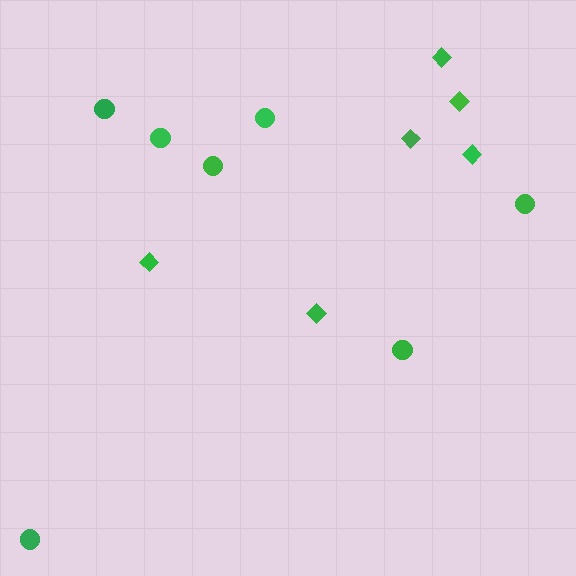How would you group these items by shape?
There are 2 groups: one group of circles (7) and one group of diamonds (6).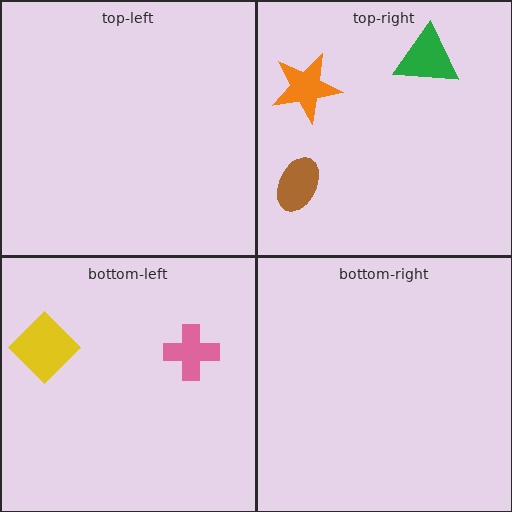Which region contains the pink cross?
The bottom-left region.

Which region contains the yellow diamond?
The bottom-left region.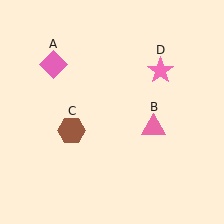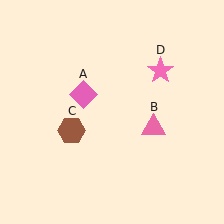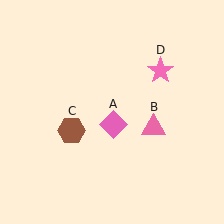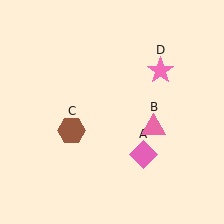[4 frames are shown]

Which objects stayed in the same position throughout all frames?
Pink triangle (object B) and brown hexagon (object C) and pink star (object D) remained stationary.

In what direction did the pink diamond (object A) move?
The pink diamond (object A) moved down and to the right.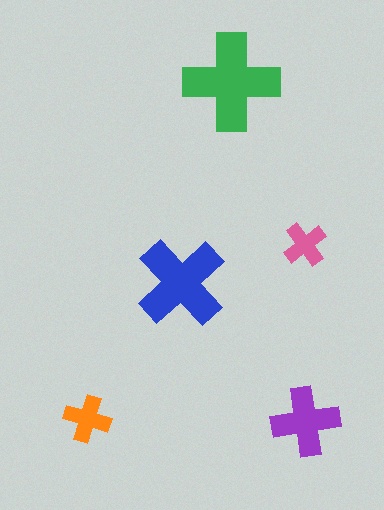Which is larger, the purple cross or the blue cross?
The blue one.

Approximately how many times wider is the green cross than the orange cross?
About 2 times wider.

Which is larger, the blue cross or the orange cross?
The blue one.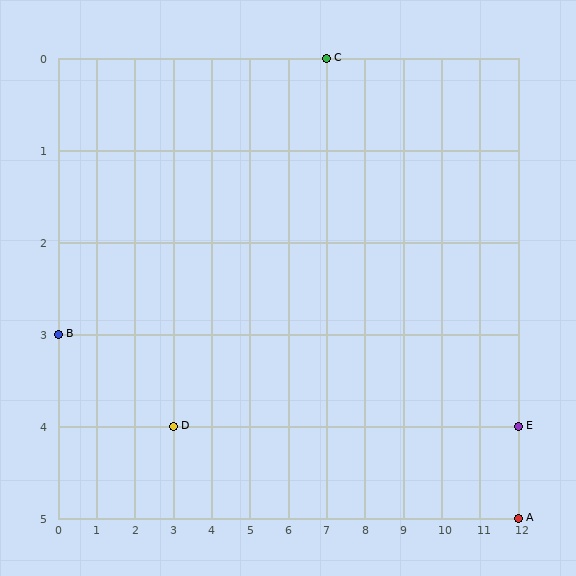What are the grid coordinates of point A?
Point A is at grid coordinates (12, 5).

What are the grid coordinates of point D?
Point D is at grid coordinates (3, 4).